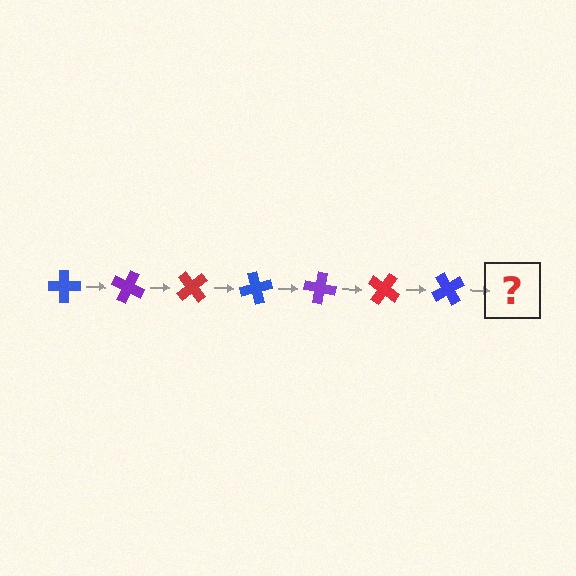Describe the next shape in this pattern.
It should be a purple cross, rotated 175 degrees from the start.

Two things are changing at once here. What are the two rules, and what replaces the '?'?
The two rules are that it rotates 25 degrees each step and the color cycles through blue, purple, and red. The '?' should be a purple cross, rotated 175 degrees from the start.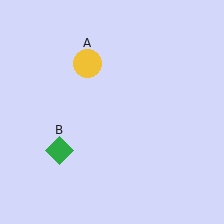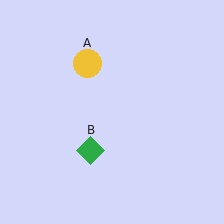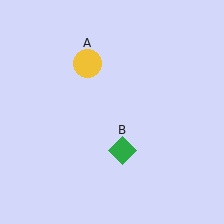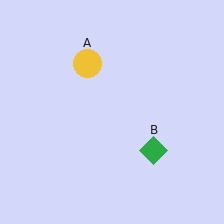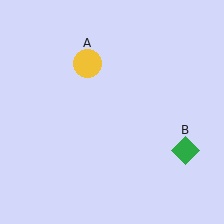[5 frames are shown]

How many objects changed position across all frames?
1 object changed position: green diamond (object B).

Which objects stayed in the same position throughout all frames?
Yellow circle (object A) remained stationary.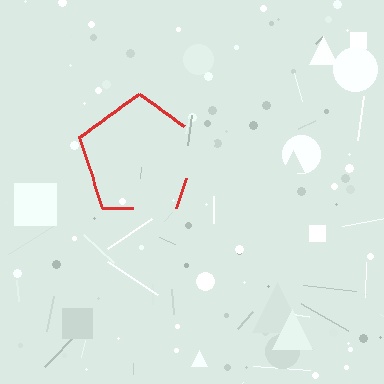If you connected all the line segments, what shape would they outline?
They would outline a pentagon.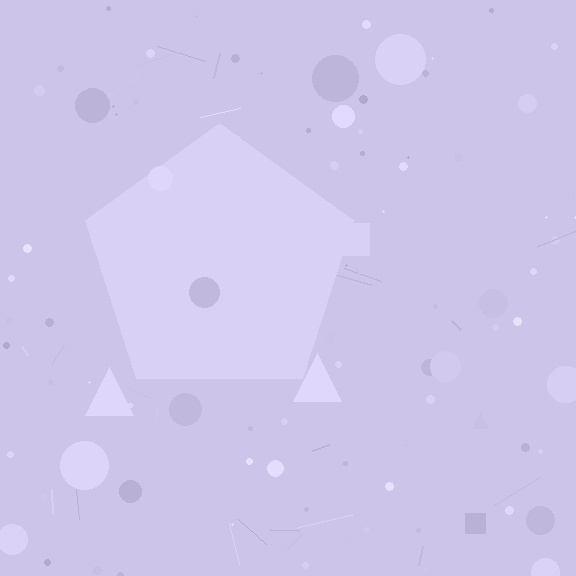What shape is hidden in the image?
A pentagon is hidden in the image.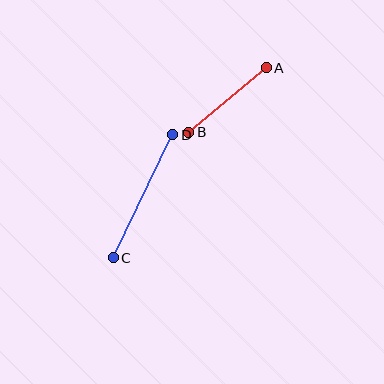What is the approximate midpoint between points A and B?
The midpoint is at approximately (227, 100) pixels.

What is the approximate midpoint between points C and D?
The midpoint is at approximately (143, 196) pixels.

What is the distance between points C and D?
The distance is approximately 137 pixels.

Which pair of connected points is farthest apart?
Points C and D are farthest apart.